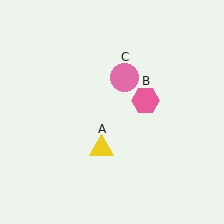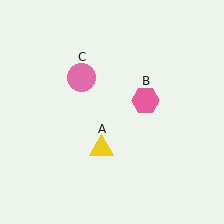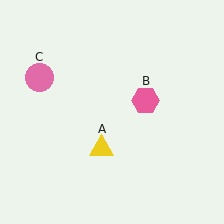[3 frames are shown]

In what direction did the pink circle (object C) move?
The pink circle (object C) moved left.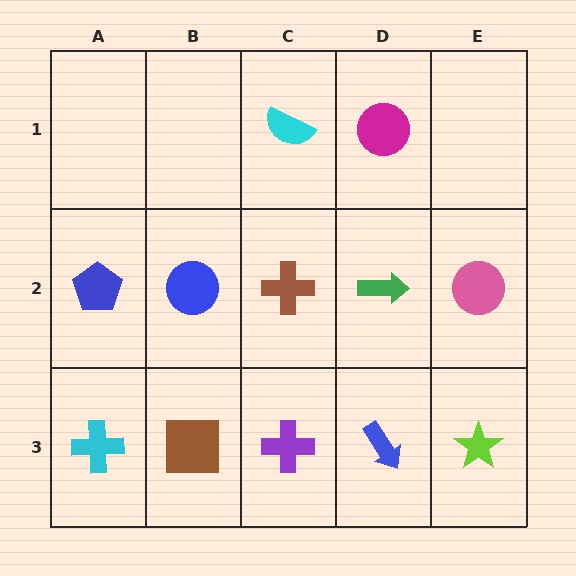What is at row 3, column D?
A blue arrow.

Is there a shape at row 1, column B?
No, that cell is empty.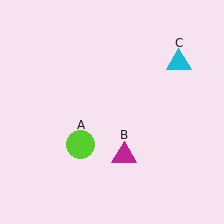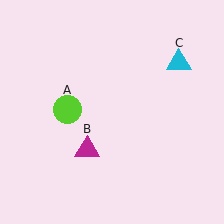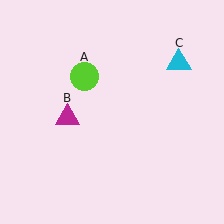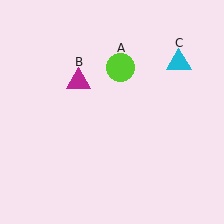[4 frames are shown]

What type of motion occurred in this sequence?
The lime circle (object A), magenta triangle (object B) rotated clockwise around the center of the scene.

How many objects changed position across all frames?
2 objects changed position: lime circle (object A), magenta triangle (object B).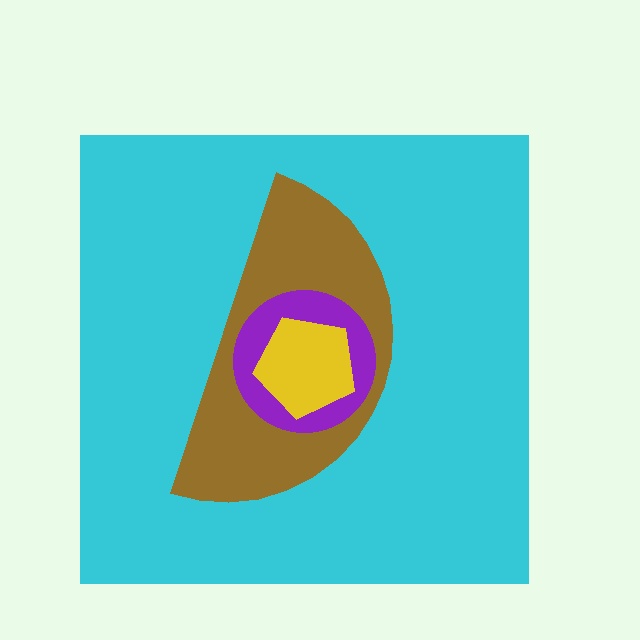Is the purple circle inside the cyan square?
Yes.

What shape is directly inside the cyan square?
The brown semicircle.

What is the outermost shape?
The cyan square.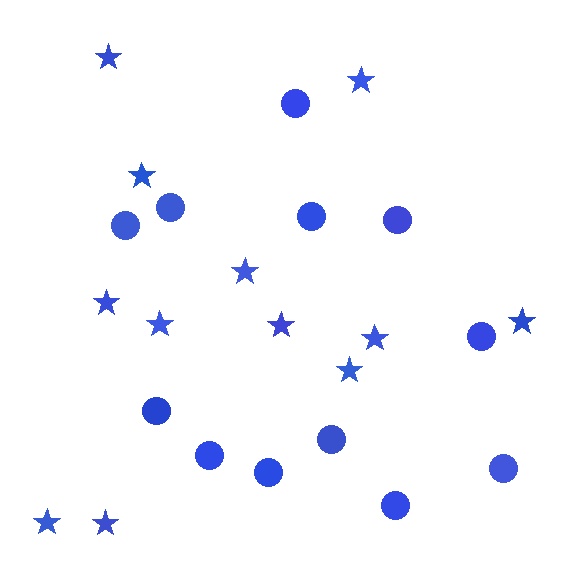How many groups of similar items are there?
There are 2 groups: one group of stars (12) and one group of circles (12).